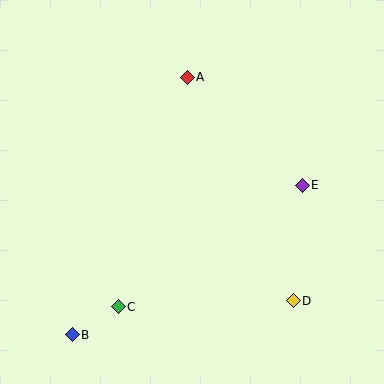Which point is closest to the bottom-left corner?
Point B is closest to the bottom-left corner.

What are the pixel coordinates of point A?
Point A is at (187, 77).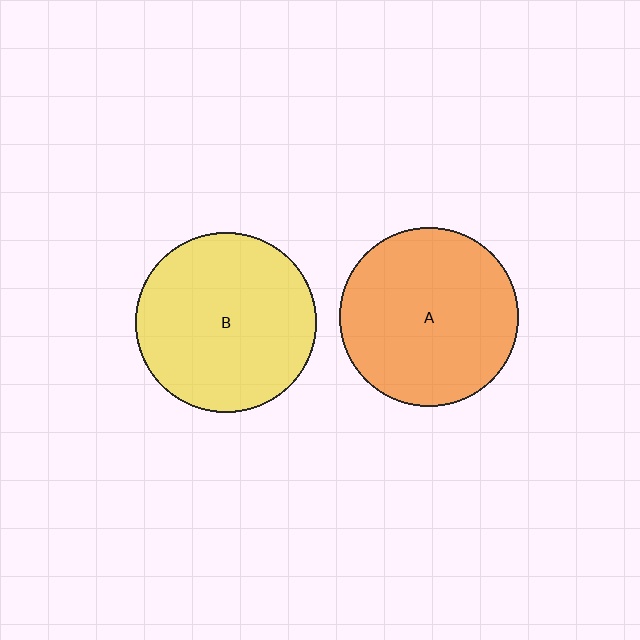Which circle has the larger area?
Circle B (yellow).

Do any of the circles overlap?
No, none of the circles overlap.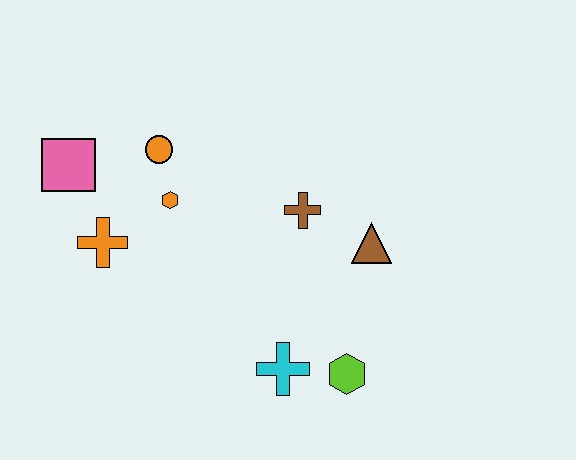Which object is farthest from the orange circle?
The lime hexagon is farthest from the orange circle.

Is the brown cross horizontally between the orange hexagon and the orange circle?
No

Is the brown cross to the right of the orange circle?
Yes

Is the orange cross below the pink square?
Yes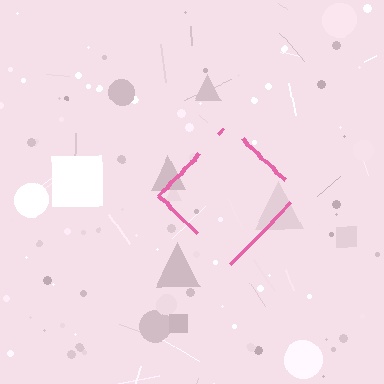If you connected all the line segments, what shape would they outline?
They would outline a diamond.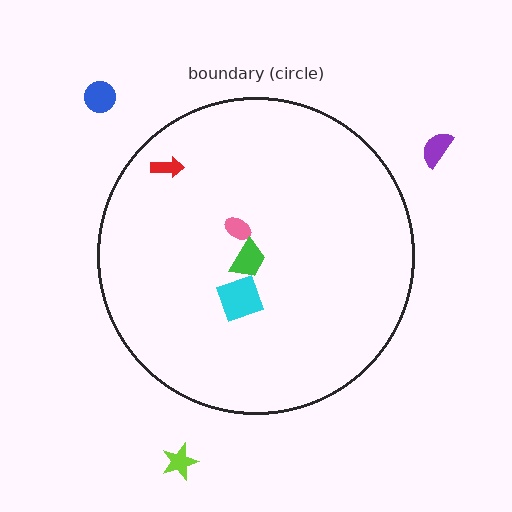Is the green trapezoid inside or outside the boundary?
Inside.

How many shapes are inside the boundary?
4 inside, 3 outside.